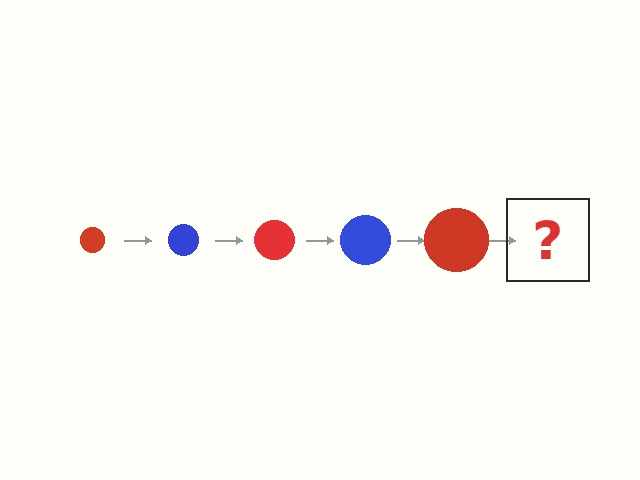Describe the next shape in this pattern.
It should be a blue circle, larger than the previous one.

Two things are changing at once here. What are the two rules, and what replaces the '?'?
The two rules are that the circle grows larger each step and the color cycles through red and blue. The '?' should be a blue circle, larger than the previous one.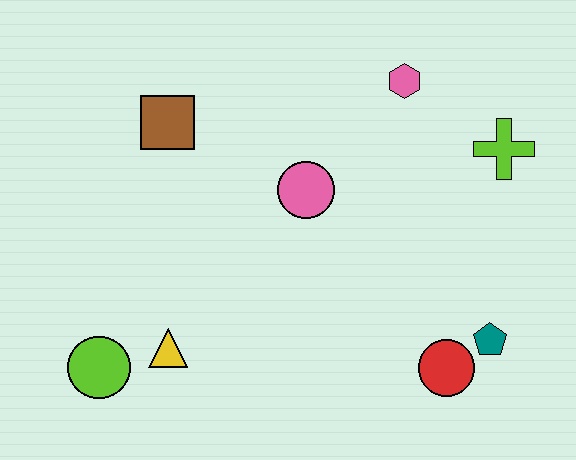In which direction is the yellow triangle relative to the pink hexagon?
The yellow triangle is below the pink hexagon.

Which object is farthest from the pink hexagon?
The lime circle is farthest from the pink hexagon.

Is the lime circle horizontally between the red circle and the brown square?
No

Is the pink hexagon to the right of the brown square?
Yes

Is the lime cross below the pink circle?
No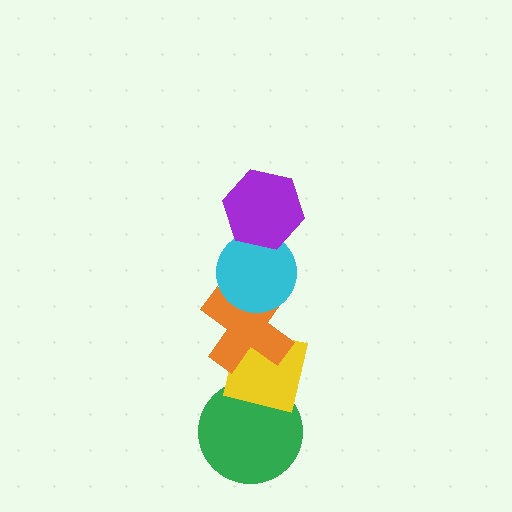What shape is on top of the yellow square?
The orange cross is on top of the yellow square.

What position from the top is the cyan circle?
The cyan circle is 2nd from the top.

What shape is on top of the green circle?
The yellow square is on top of the green circle.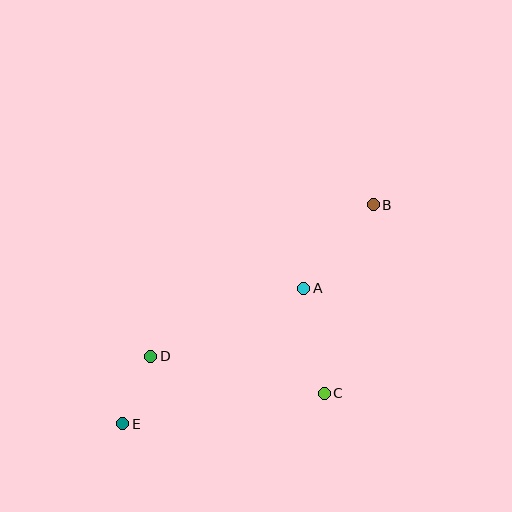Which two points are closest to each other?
Points D and E are closest to each other.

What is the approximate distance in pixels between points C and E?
The distance between C and E is approximately 204 pixels.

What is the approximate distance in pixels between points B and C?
The distance between B and C is approximately 195 pixels.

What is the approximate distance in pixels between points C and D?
The distance between C and D is approximately 177 pixels.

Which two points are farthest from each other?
Points B and E are farthest from each other.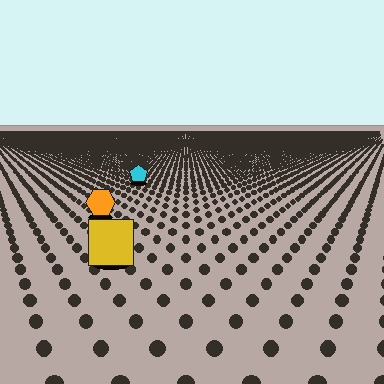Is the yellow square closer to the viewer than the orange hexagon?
Yes. The yellow square is closer — you can tell from the texture gradient: the ground texture is coarser near it.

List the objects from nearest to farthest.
From nearest to farthest: the yellow square, the orange hexagon, the cyan pentagon.